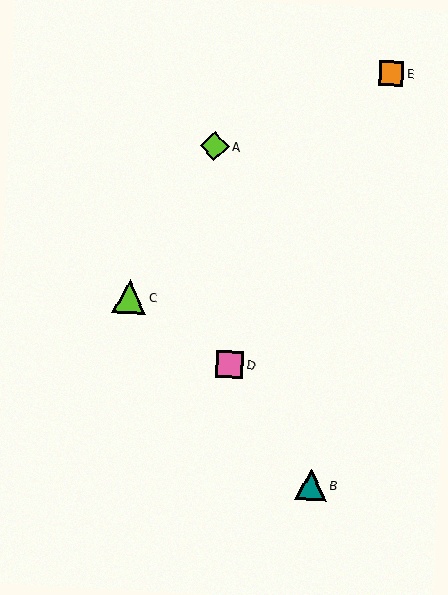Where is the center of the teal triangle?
The center of the teal triangle is at (311, 485).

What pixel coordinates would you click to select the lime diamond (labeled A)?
Click at (215, 146) to select the lime diamond A.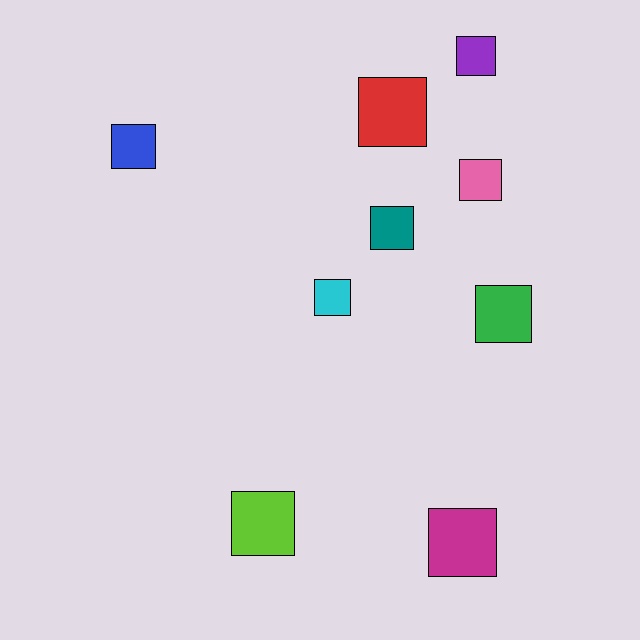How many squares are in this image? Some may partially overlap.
There are 9 squares.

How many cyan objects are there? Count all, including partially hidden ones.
There is 1 cyan object.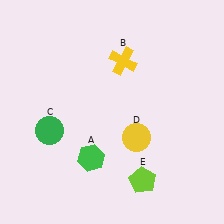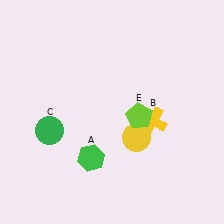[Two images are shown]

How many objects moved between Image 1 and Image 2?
2 objects moved between the two images.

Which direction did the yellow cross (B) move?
The yellow cross (B) moved down.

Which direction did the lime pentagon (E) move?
The lime pentagon (E) moved up.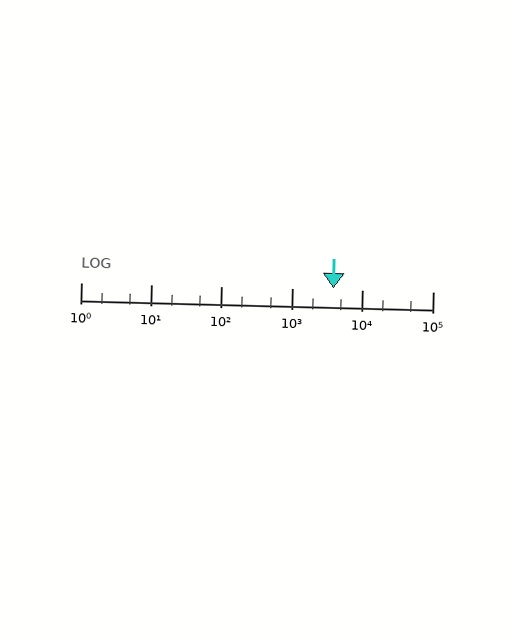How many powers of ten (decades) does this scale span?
The scale spans 5 decades, from 1 to 100000.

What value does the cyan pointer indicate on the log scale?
The pointer indicates approximately 3800.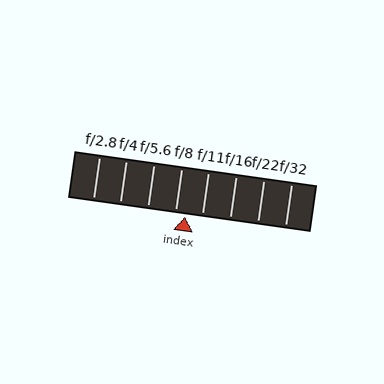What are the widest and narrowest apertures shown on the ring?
The widest aperture shown is f/2.8 and the narrowest is f/32.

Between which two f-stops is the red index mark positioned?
The index mark is between f/8 and f/11.